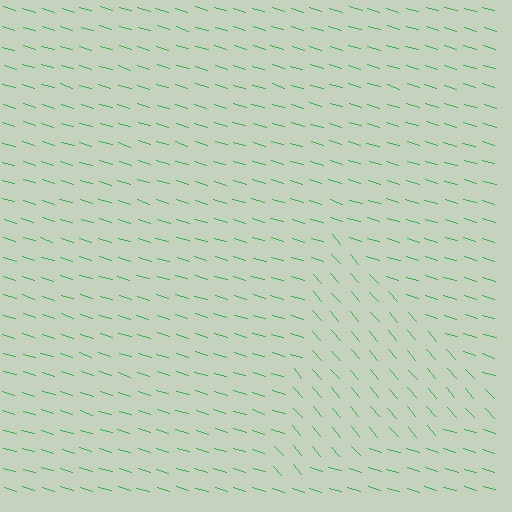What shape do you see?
I see a triangle.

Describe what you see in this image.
The image is filled with small green line segments. A triangle region in the image has lines oriented differently from the surrounding lines, creating a visible texture boundary.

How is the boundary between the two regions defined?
The boundary is defined purely by a change in line orientation (approximately 33 degrees difference). All lines are the same color and thickness.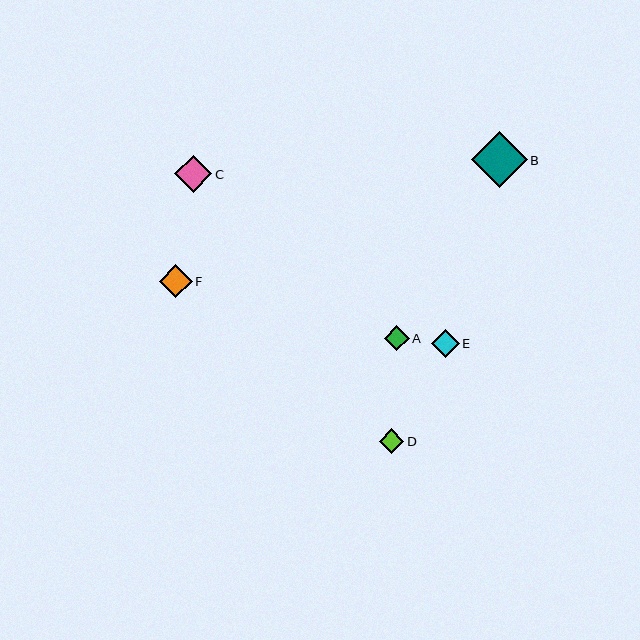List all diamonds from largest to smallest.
From largest to smallest: B, C, F, E, A, D.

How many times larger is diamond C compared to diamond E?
Diamond C is approximately 1.4 times the size of diamond E.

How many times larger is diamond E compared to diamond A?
Diamond E is approximately 1.1 times the size of diamond A.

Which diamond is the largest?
Diamond B is the largest with a size of approximately 56 pixels.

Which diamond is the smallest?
Diamond D is the smallest with a size of approximately 24 pixels.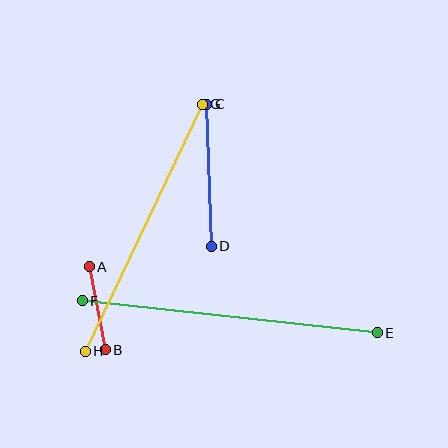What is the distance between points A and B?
The distance is approximately 84 pixels.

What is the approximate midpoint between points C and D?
The midpoint is at approximately (209, 175) pixels.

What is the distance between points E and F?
The distance is approximately 297 pixels.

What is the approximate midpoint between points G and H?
The midpoint is at approximately (144, 228) pixels.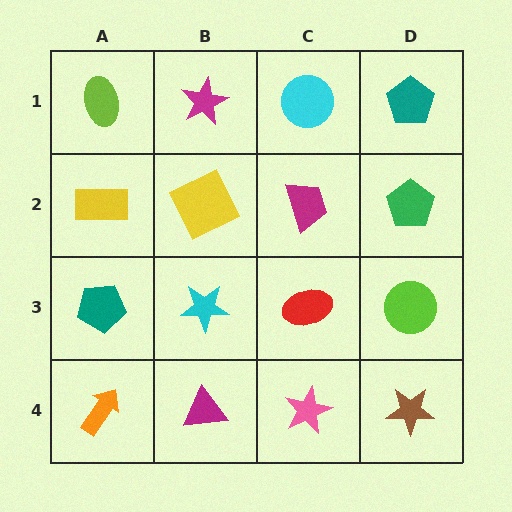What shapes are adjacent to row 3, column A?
A yellow rectangle (row 2, column A), an orange arrow (row 4, column A), a cyan star (row 3, column B).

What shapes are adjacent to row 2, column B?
A magenta star (row 1, column B), a cyan star (row 3, column B), a yellow rectangle (row 2, column A), a magenta trapezoid (row 2, column C).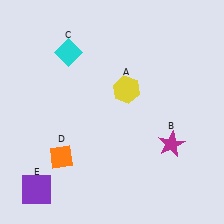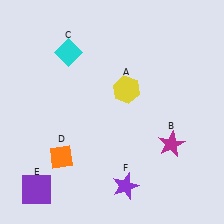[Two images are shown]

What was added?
A purple star (F) was added in Image 2.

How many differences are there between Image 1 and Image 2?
There is 1 difference between the two images.